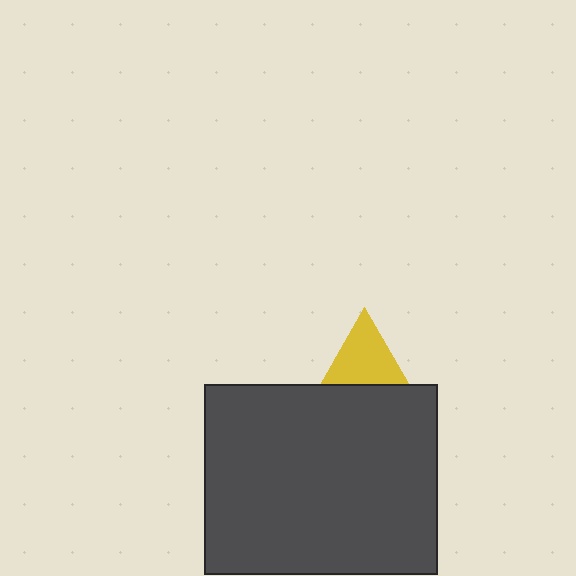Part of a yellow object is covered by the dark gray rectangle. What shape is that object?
It is a triangle.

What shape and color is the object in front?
The object in front is a dark gray rectangle.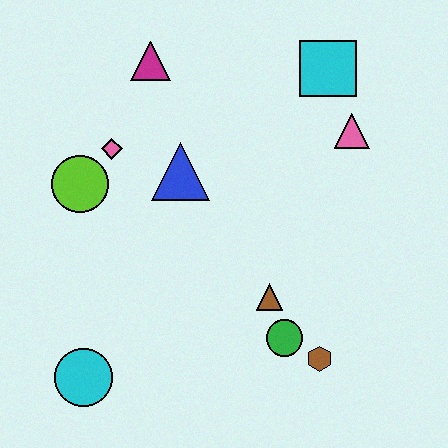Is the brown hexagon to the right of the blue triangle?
Yes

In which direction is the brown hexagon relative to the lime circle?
The brown hexagon is to the right of the lime circle.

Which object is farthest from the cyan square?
The cyan circle is farthest from the cyan square.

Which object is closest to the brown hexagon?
The green circle is closest to the brown hexagon.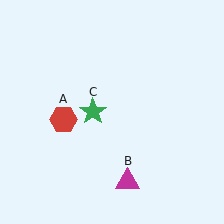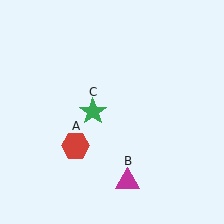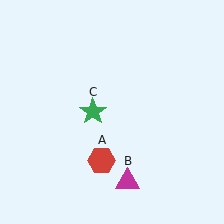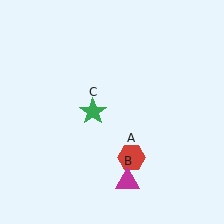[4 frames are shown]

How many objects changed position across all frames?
1 object changed position: red hexagon (object A).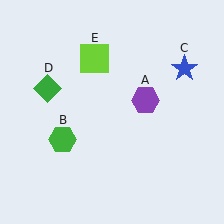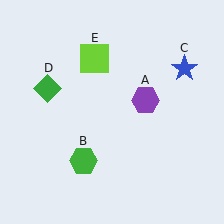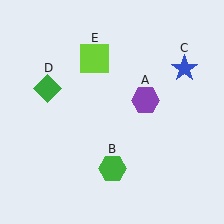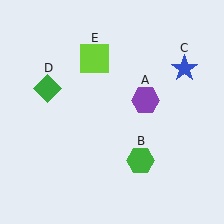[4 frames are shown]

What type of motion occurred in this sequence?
The green hexagon (object B) rotated counterclockwise around the center of the scene.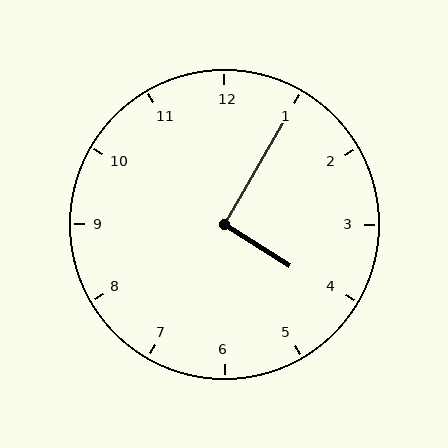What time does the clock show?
4:05.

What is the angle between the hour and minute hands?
Approximately 92 degrees.